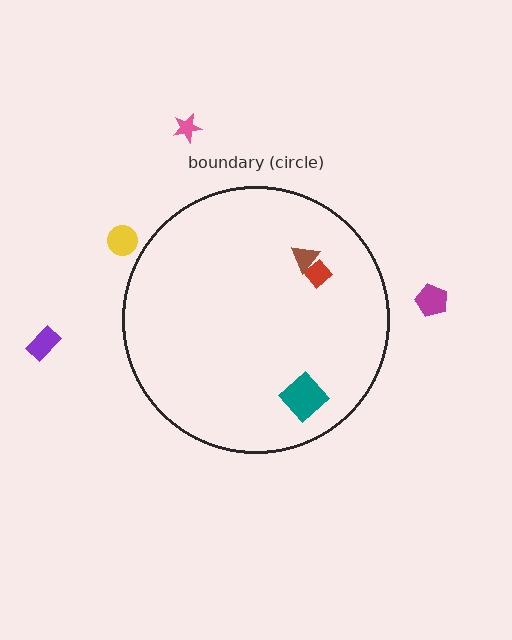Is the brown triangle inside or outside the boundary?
Inside.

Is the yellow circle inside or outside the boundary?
Outside.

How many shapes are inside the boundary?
3 inside, 4 outside.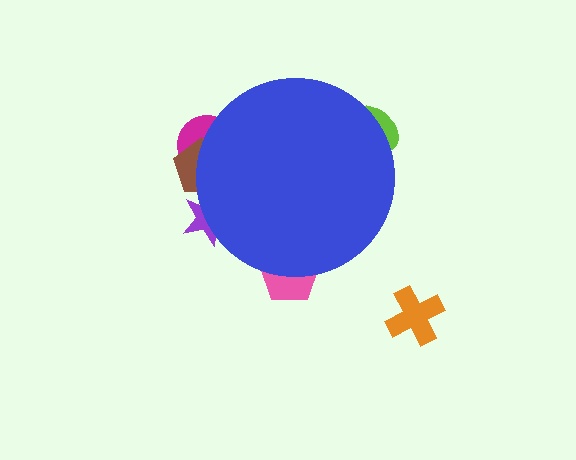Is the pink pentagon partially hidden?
Yes, the pink pentagon is partially hidden behind the blue circle.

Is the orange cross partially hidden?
No, the orange cross is fully visible.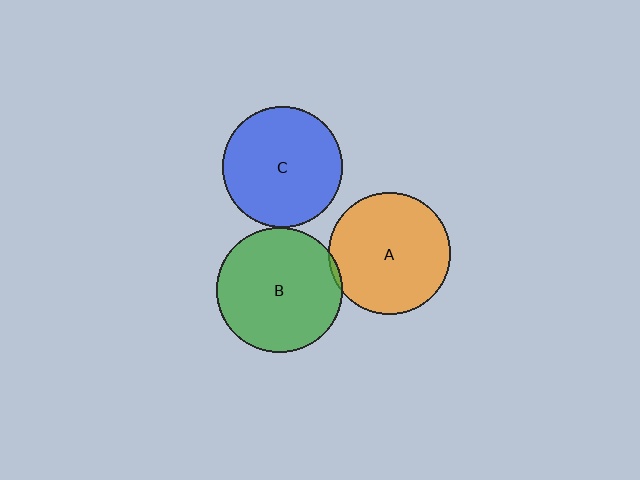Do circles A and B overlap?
Yes.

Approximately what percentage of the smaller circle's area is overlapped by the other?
Approximately 5%.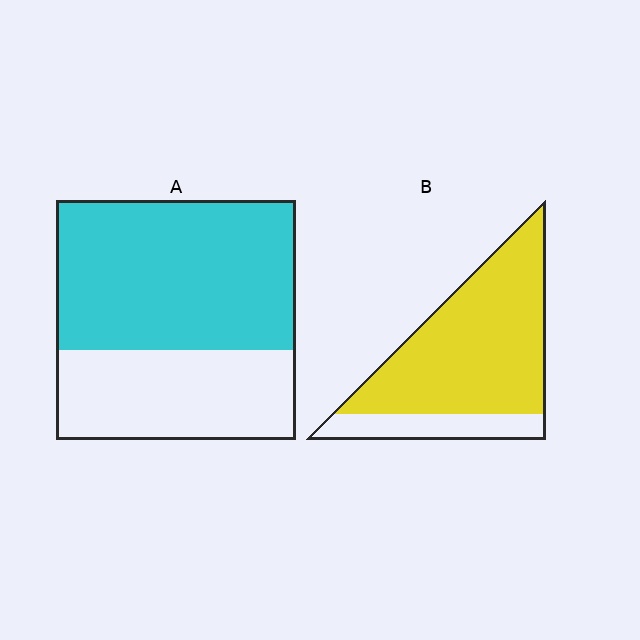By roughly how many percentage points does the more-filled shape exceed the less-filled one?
By roughly 15 percentage points (B over A).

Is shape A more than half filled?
Yes.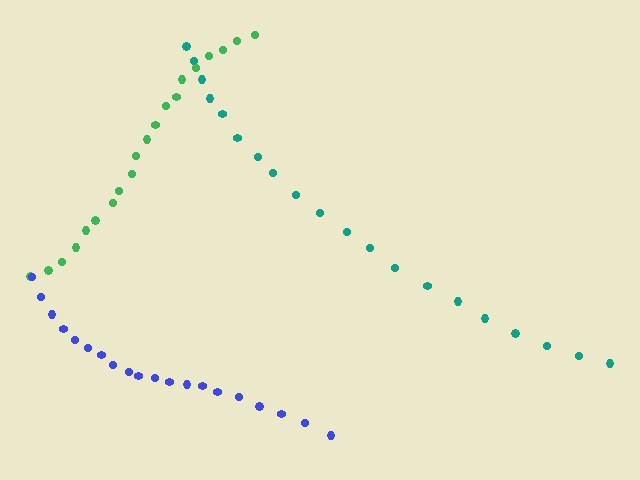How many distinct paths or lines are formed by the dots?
There are 3 distinct paths.